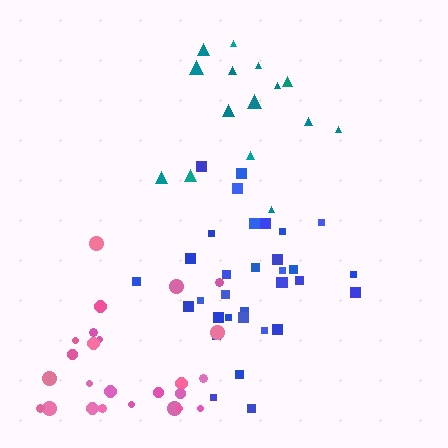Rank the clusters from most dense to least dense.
blue, teal, pink.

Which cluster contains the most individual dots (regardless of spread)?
Blue (33).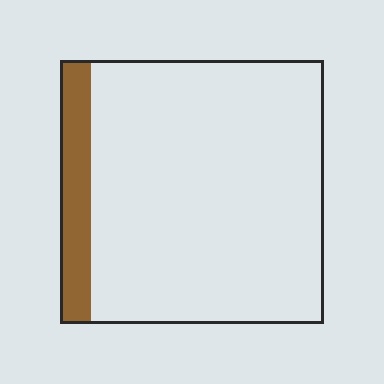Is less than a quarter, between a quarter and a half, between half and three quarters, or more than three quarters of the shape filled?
Less than a quarter.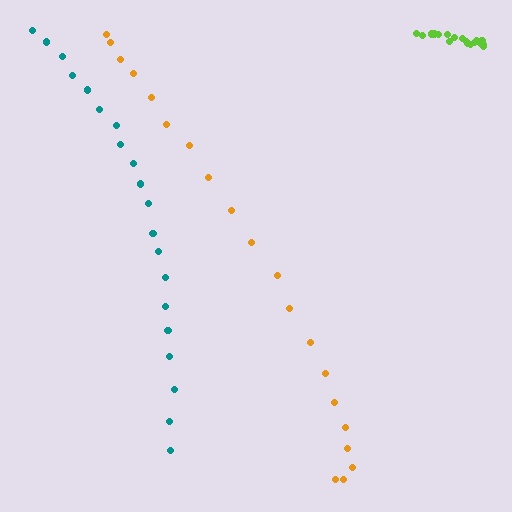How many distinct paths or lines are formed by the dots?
There are 3 distinct paths.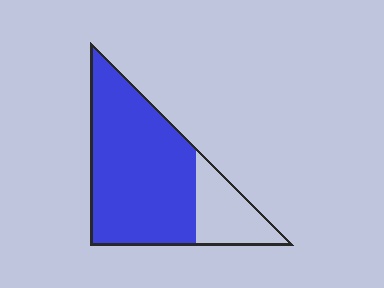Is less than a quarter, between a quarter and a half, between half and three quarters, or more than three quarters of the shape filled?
More than three quarters.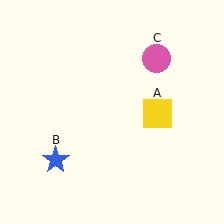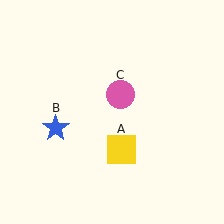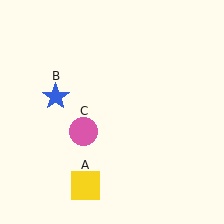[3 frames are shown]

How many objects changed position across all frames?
3 objects changed position: yellow square (object A), blue star (object B), pink circle (object C).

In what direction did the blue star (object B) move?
The blue star (object B) moved up.